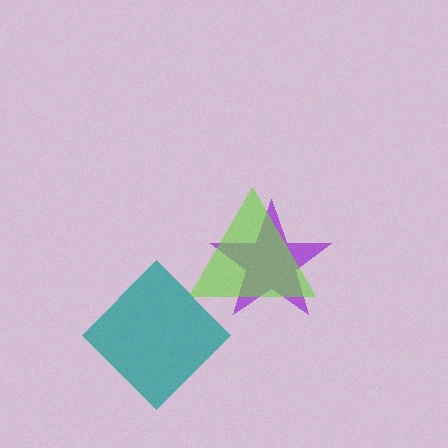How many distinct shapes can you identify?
There are 3 distinct shapes: a purple star, a teal diamond, a lime triangle.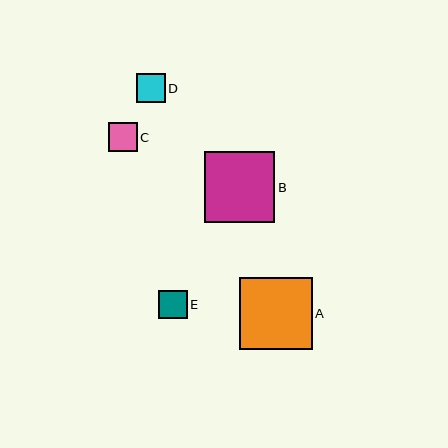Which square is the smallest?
Square E is the smallest with a size of approximately 29 pixels.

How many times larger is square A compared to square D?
Square A is approximately 2.5 times the size of square D.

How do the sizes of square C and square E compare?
Square C and square E are approximately the same size.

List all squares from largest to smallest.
From largest to smallest: A, B, C, D, E.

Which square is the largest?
Square A is the largest with a size of approximately 73 pixels.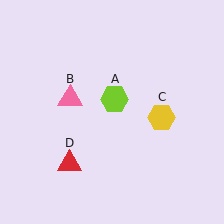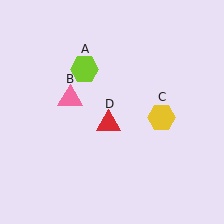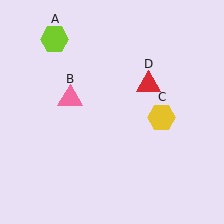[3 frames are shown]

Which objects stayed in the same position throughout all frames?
Pink triangle (object B) and yellow hexagon (object C) remained stationary.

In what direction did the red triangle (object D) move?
The red triangle (object D) moved up and to the right.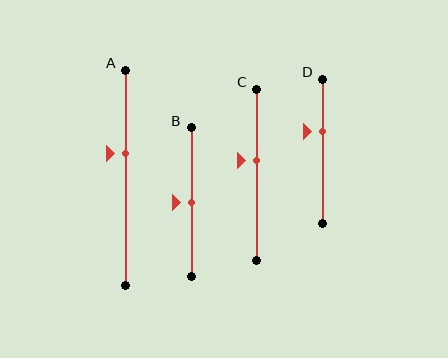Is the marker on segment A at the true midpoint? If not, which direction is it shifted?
No, the marker on segment A is shifted upward by about 11% of the segment length.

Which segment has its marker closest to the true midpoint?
Segment B has its marker closest to the true midpoint.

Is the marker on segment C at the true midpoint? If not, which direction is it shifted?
No, the marker on segment C is shifted upward by about 9% of the segment length.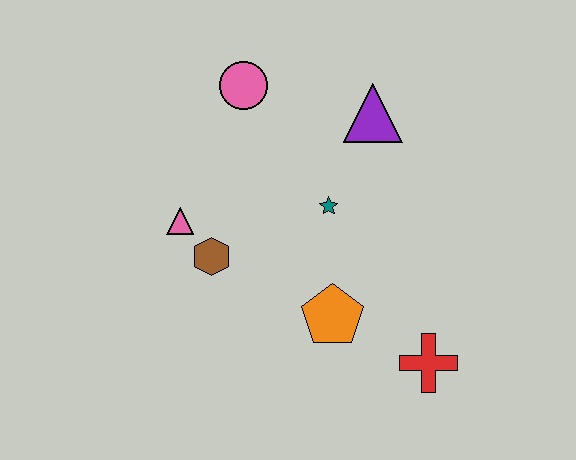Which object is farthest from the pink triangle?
The red cross is farthest from the pink triangle.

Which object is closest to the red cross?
The orange pentagon is closest to the red cross.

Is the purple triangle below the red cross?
No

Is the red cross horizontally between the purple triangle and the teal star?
No